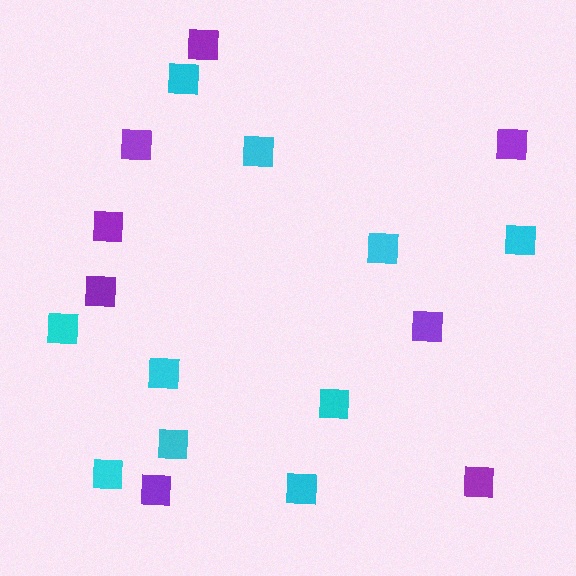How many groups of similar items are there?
There are 2 groups: one group of cyan squares (10) and one group of purple squares (8).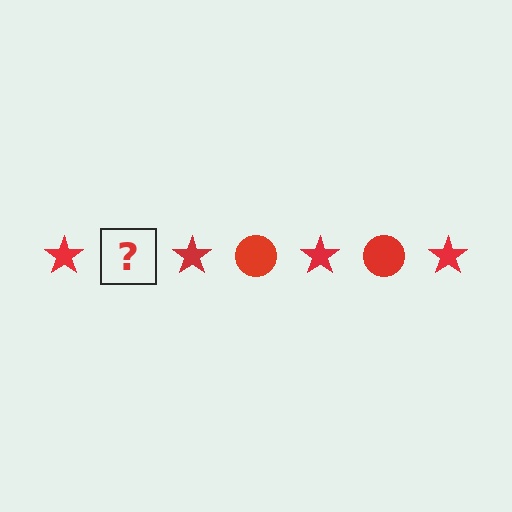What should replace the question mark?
The question mark should be replaced with a red circle.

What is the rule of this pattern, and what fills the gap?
The rule is that the pattern cycles through star, circle shapes in red. The gap should be filled with a red circle.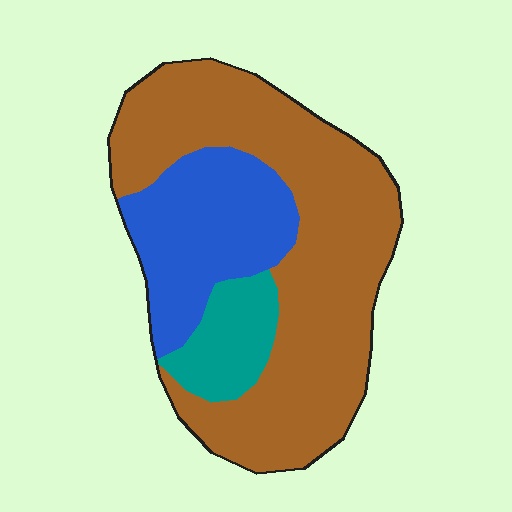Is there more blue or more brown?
Brown.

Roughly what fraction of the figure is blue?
Blue takes up about one quarter (1/4) of the figure.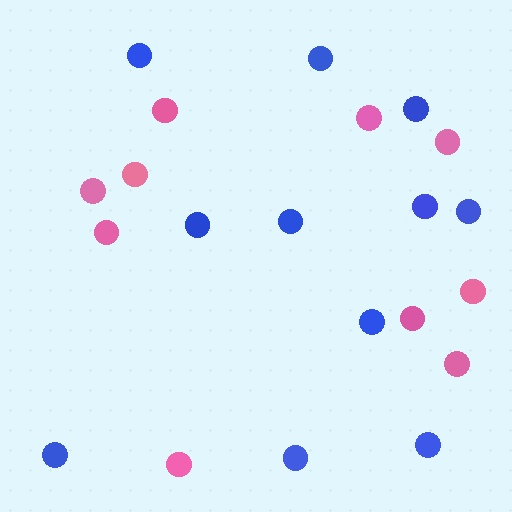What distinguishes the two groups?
There are 2 groups: one group of pink circles (10) and one group of blue circles (11).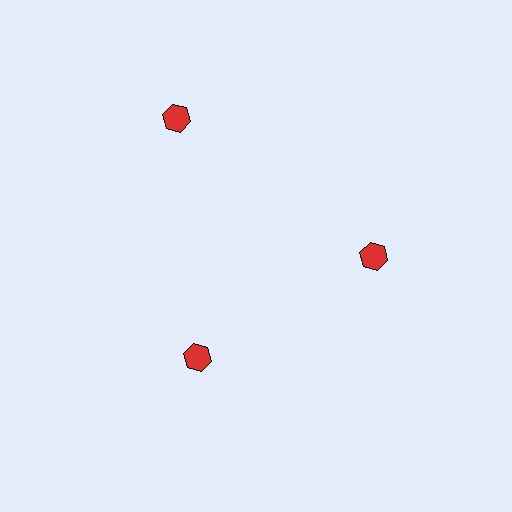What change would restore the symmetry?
The symmetry would be restored by moving it inward, back onto the ring so that all 3 hexagons sit at equal angles and equal distance from the center.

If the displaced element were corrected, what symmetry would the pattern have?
It would have 3-fold rotational symmetry — the pattern would map onto itself every 120 degrees.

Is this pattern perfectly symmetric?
No. The 3 red hexagons are arranged in a ring, but one element near the 11 o'clock position is pushed outward from the center, breaking the 3-fold rotational symmetry.